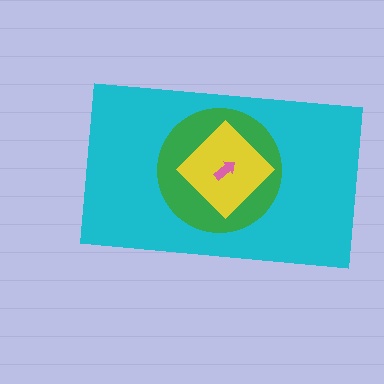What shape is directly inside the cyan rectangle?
The green circle.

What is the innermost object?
The pink arrow.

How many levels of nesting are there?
4.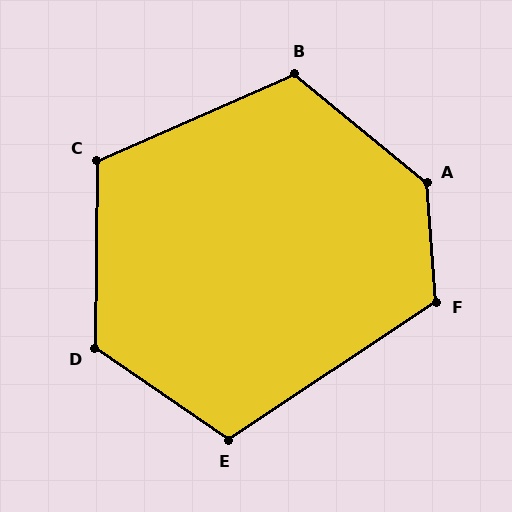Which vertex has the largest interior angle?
A, at approximately 134 degrees.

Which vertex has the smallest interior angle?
E, at approximately 112 degrees.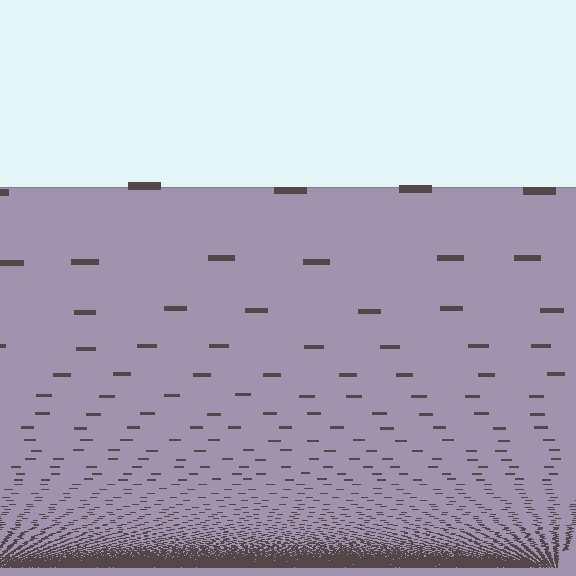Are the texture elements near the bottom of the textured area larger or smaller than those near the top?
Smaller. The gradient is inverted — elements near the bottom are smaller and denser.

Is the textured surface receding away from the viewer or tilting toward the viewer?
The surface appears to tilt toward the viewer. Texture elements get larger and sparser toward the top.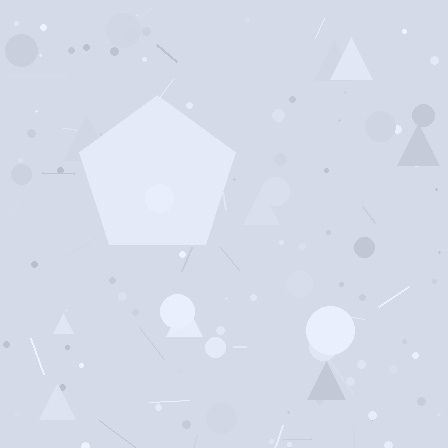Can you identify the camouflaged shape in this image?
The camouflaged shape is a pentagon.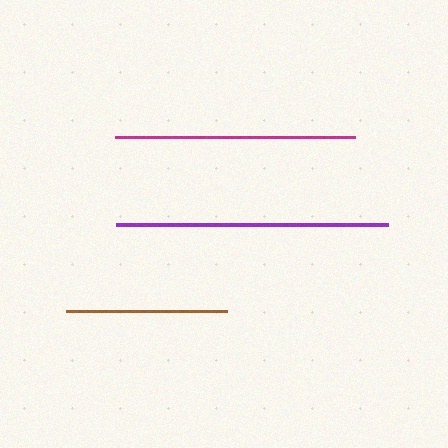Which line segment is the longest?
The purple line is the longest at approximately 272 pixels.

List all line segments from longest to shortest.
From longest to shortest: purple, magenta, brown.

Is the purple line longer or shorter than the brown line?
The purple line is longer than the brown line.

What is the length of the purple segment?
The purple segment is approximately 272 pixels long.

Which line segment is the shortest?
The brown line is the shortest at approximately 160 pixels.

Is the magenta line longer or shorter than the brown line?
The magenta line is longer than the brown line.